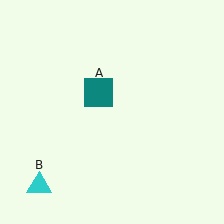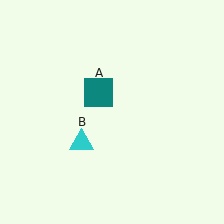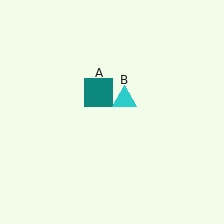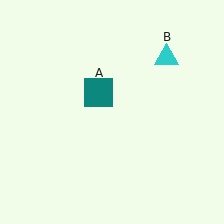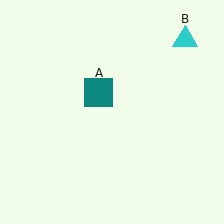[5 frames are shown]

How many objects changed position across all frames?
1 object changed position: cyan triangle (object B).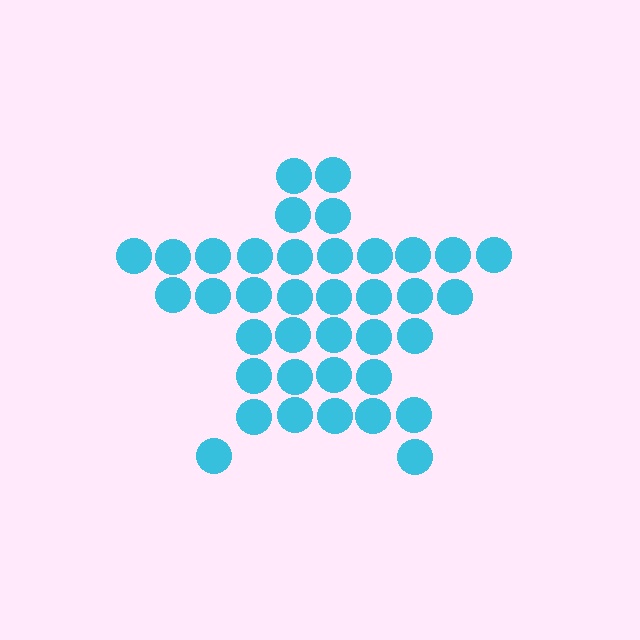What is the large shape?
The large shape is a star.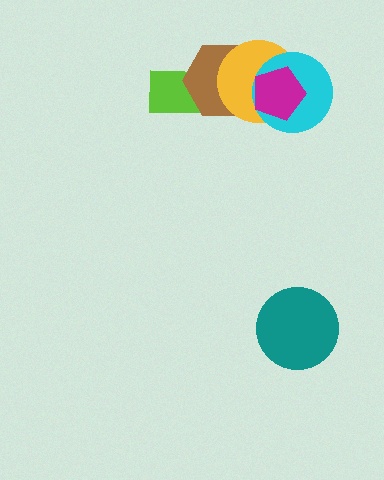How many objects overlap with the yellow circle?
3 objects overlap with the yellow circle.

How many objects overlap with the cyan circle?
3 objects overlap with the cyan circle.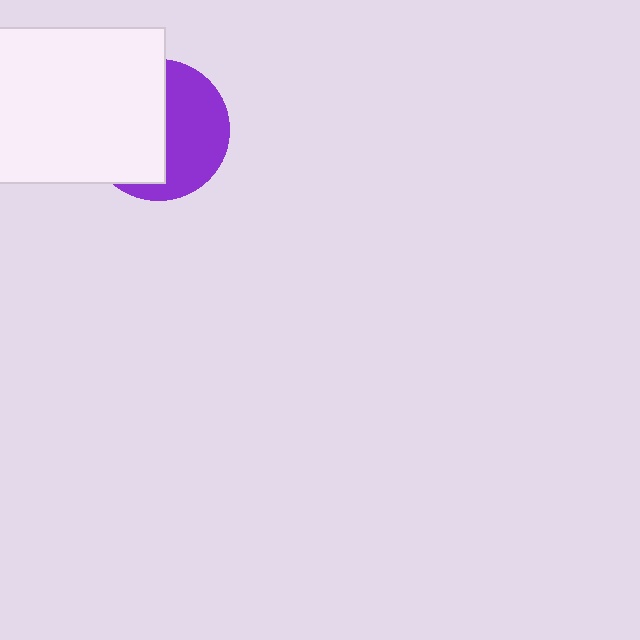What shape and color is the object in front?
The object in front is a white rectangle.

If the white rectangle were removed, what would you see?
You would see the complete purple circle.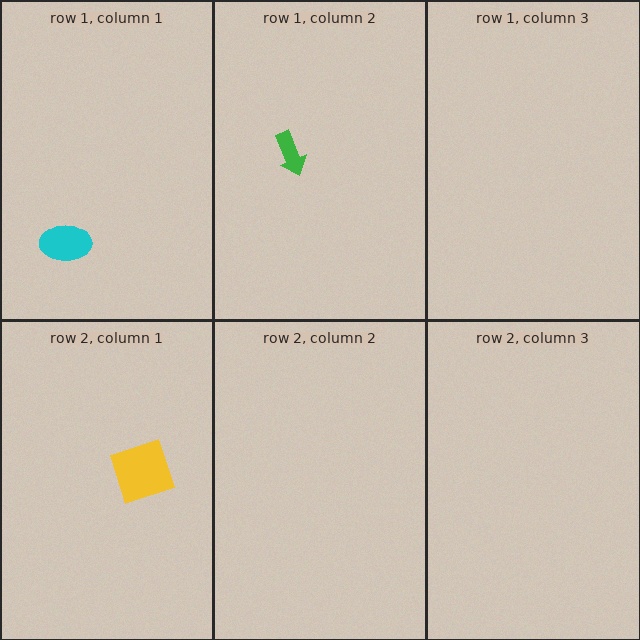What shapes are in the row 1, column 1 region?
The cyan ellipse.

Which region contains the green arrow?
The row 1, column 2 region.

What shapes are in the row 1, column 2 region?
The green arrow.